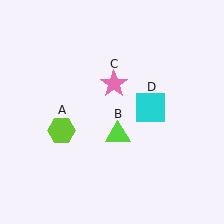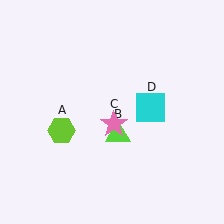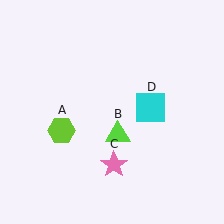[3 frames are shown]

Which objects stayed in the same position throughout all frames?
Lime hexagon (object A) and lime triangle (object B) and cyan square (object D) remained stationary.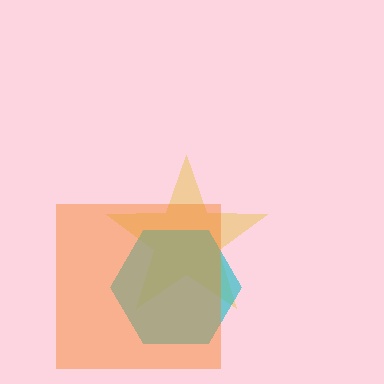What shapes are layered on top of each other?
The layered shapes are: a yellow star, a cyan hexagon, an orange square.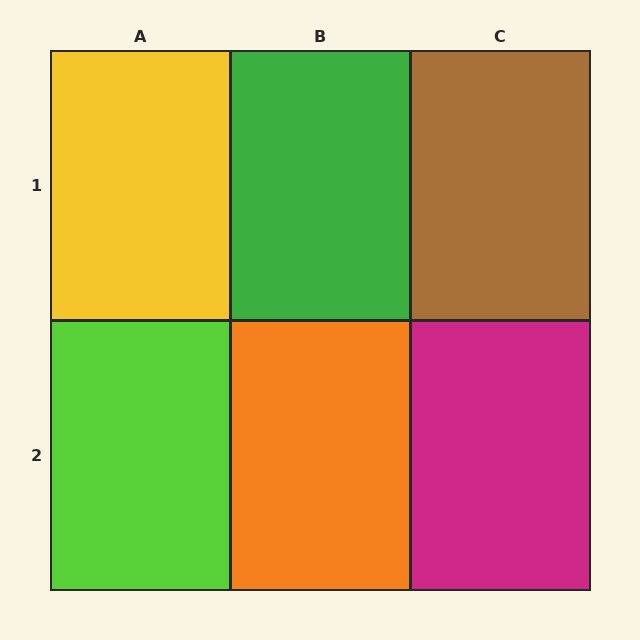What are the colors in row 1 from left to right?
Yellow, green, brown.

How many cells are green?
1 cell is green.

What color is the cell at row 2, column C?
Magenta.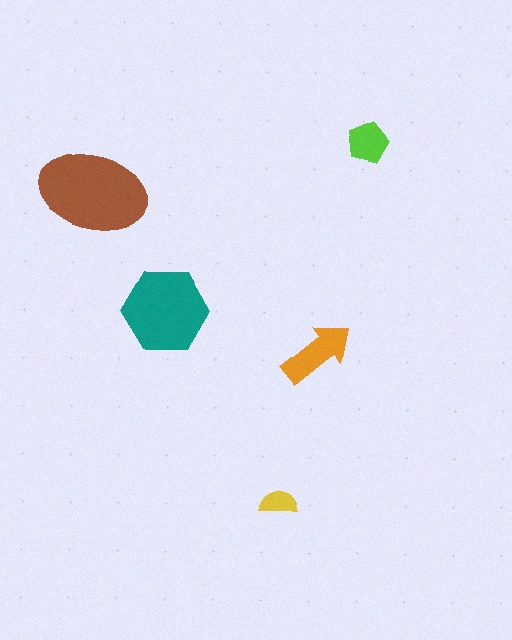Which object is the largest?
The brown ellipse.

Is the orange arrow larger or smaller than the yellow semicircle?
Larger.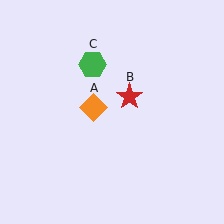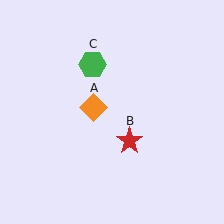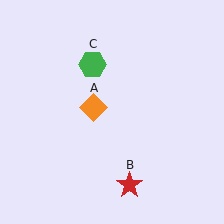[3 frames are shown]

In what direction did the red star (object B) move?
The red star (object B) moved down.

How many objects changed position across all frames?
1 object changed position: red star (object B).